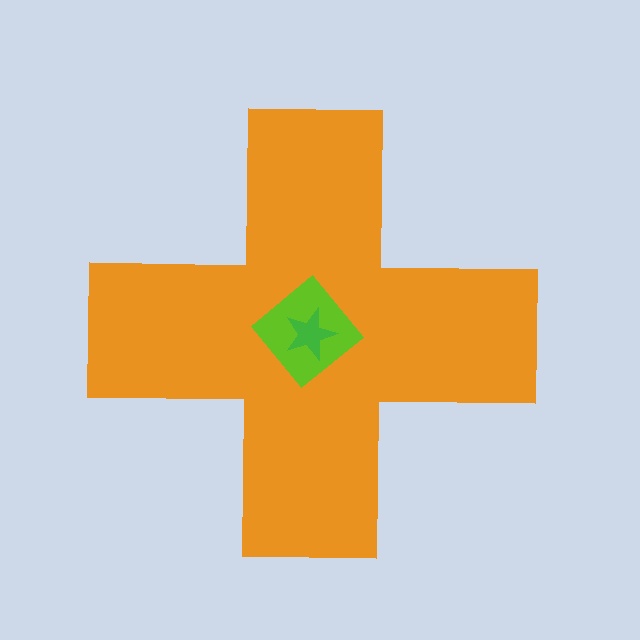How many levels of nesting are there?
3.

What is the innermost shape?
The green star.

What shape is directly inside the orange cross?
The lime diamond.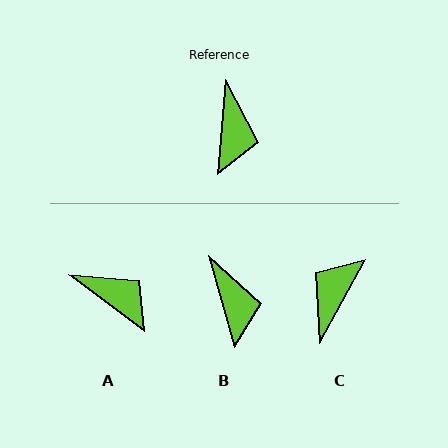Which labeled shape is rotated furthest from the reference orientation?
C, about 155 degrees away.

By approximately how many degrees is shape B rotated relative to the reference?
Approximately 20 degrees counter-clockwise.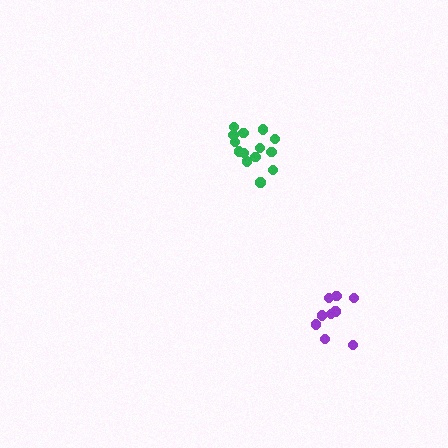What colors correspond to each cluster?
The clusters are colored: green, purple.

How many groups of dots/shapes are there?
There are 2 groups.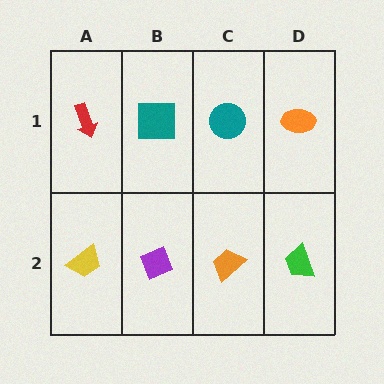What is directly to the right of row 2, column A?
A purple diamond.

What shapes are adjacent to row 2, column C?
A teal circle (row 1, column C), a purple diamond (row 2, column B), a green trapezoid (row 2, column D).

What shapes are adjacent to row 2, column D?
An orange ellipse (row 1, column D), an orange trapezoid (row 2, column C).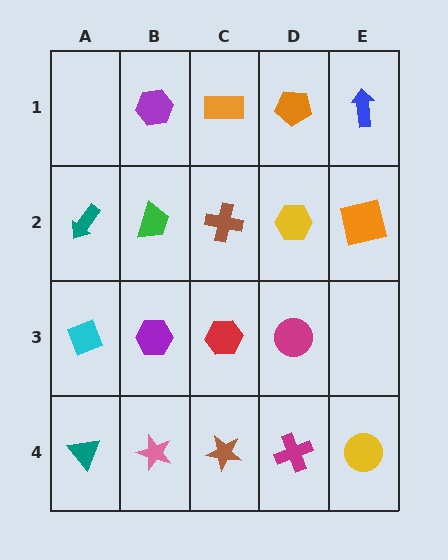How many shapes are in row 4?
5 shapes.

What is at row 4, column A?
A teal triangle.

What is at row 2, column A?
A teal arrow.